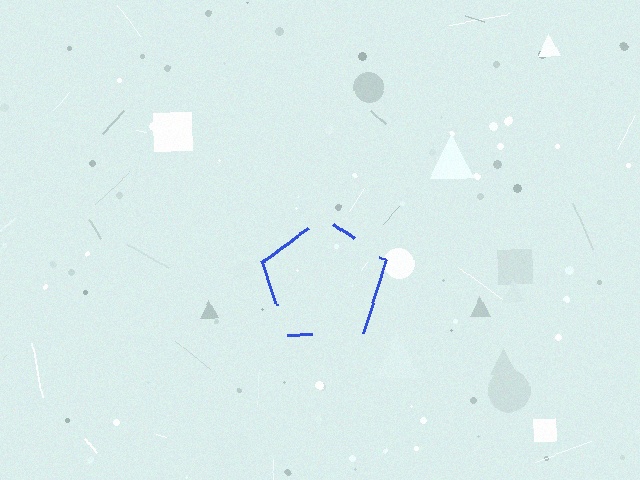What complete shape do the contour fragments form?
The contour fragments form a pentagon.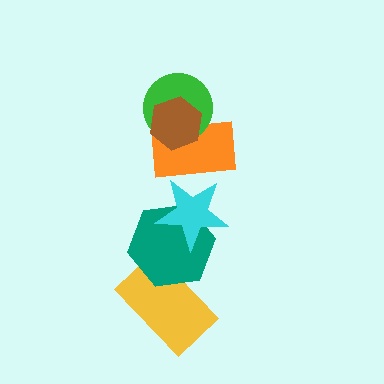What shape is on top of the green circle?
The brown hexagon is on top of the green circle.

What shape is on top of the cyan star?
The orange rectangle is on top of the cyan star.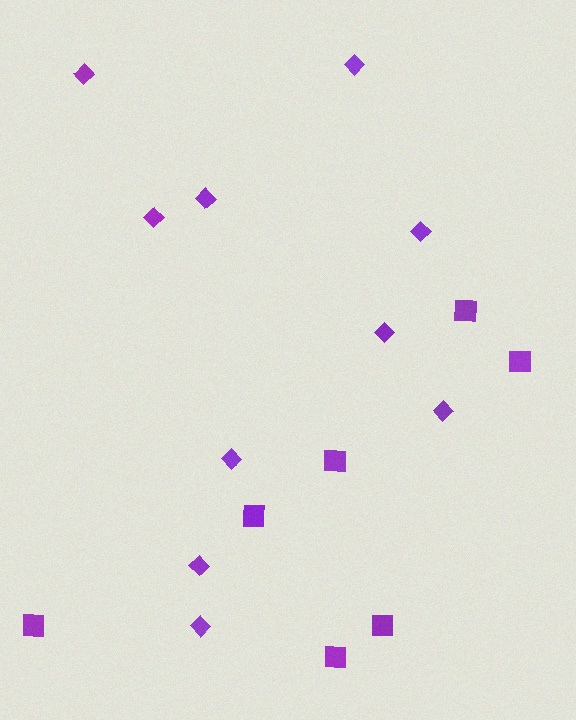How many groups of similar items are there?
There are 2 groups: one group of squares (7) and one group of diamonds (10).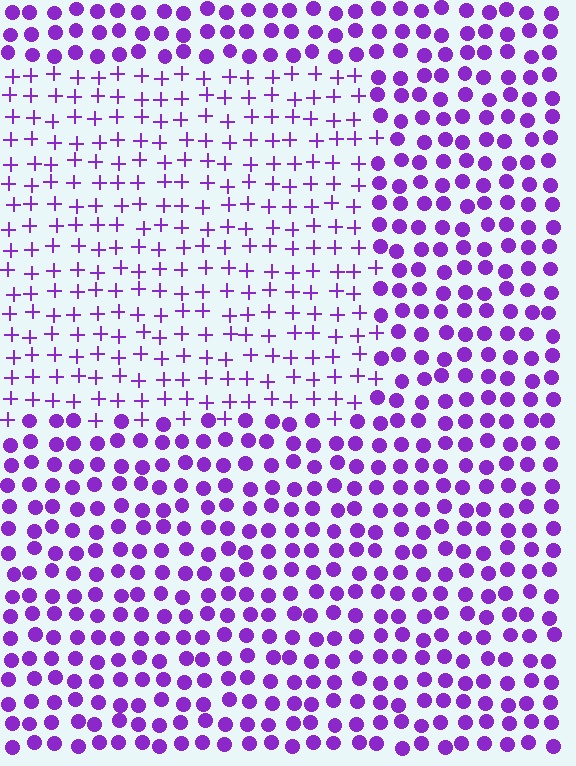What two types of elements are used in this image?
The image uses plus signs inside the rectangle region and circles outside it.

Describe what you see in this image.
The image is filled with small purple elements arranged in a uniform grid. A rectangle-shaped region contains plus signs, while the surrounding area contains circles. The boundary is defined purely by the change in element shape.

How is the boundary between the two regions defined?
The boundary is defined by a change in element shape: plus signs inside vs. circles outside. All elements share the same color and spacing.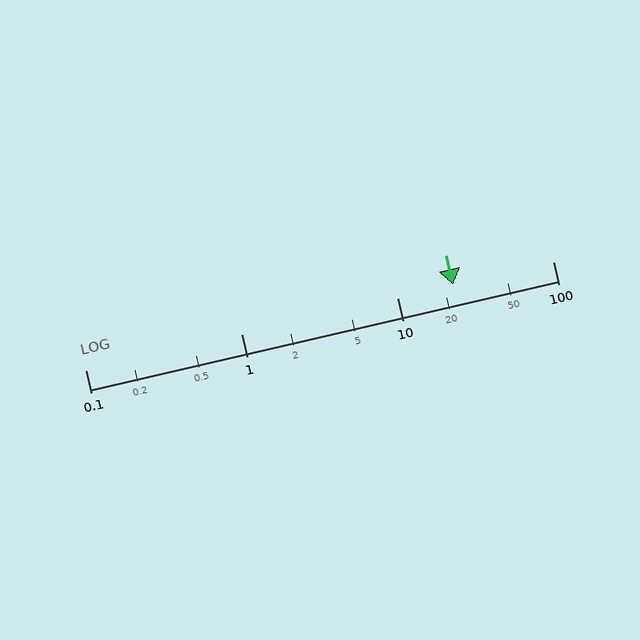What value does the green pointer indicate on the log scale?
The pointer indicates approximately 23.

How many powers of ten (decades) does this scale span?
The scale spans 3 decades, from 0.1 to 100.